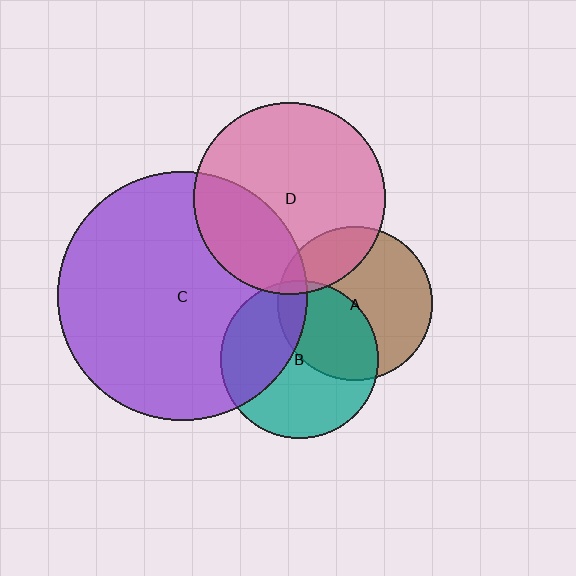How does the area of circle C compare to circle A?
Approximately 2.6 times.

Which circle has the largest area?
Circle C (purple).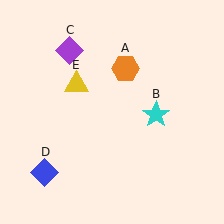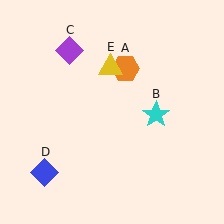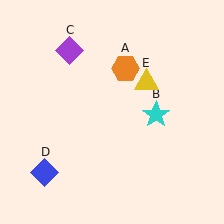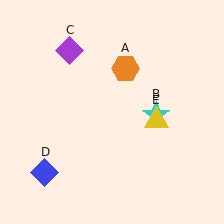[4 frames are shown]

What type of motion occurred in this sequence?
The yellow triangle (object E) rotated clockwise around the center of the scene.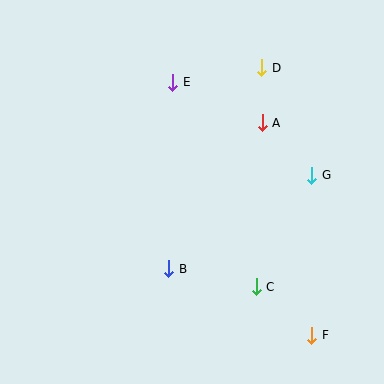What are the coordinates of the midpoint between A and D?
The midpoint between A and D is at (262, 95).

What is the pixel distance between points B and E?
The distance between B and E is 186 pixels.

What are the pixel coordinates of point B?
Point B is at (169, 269).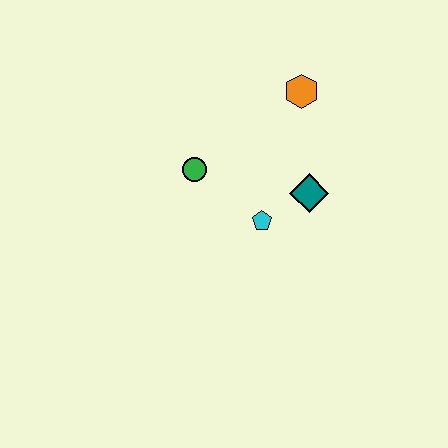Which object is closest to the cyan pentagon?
The teal diamond is closest to the cyan pentagon.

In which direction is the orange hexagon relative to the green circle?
The orange hexagon is to the right of the green circle.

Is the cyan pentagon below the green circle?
Yes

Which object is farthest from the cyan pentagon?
The orange hexagon is farthest from the cyan pentagon.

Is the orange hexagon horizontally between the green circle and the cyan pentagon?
No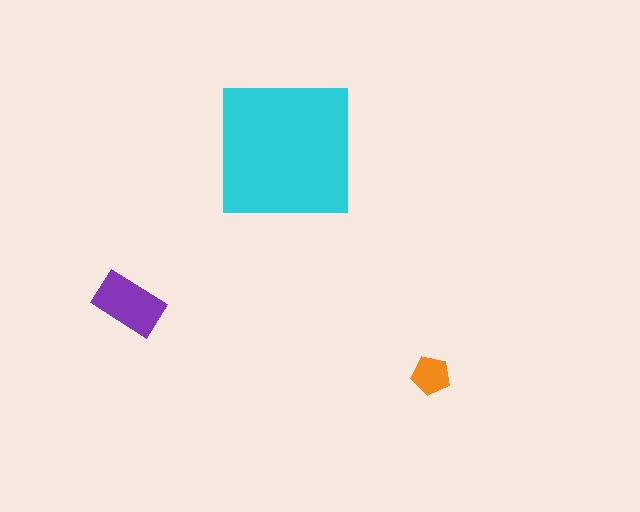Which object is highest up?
The cyan square is topmost.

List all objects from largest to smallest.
The cyan square, the purple rectangle, the orange pentagon.